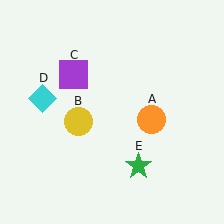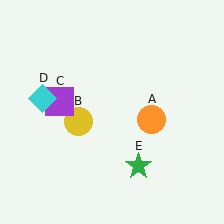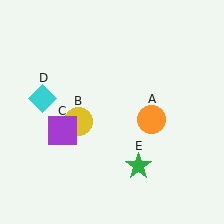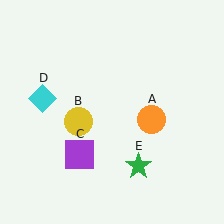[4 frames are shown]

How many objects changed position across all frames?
1 object changed position: purple square (object C).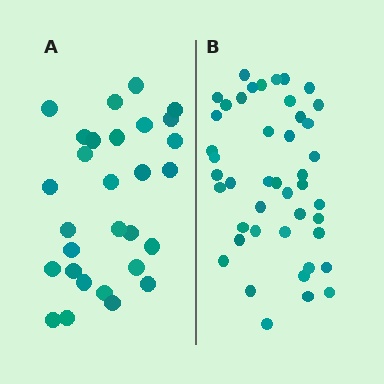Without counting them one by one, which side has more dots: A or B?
Region B (the right region) has more dots.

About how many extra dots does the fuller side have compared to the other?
Region B has approximately 15 more dots than region A.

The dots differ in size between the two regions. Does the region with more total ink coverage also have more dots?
No. Region A has more total ink coverage because its dots are larger, but region B actually contains more individual dots. Total area can be misleading — the number of items is what matters here.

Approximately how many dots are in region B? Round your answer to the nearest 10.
About 40 dots. (The exact count is 44, which rounds to 40.)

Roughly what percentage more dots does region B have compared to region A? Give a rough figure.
About 50% more.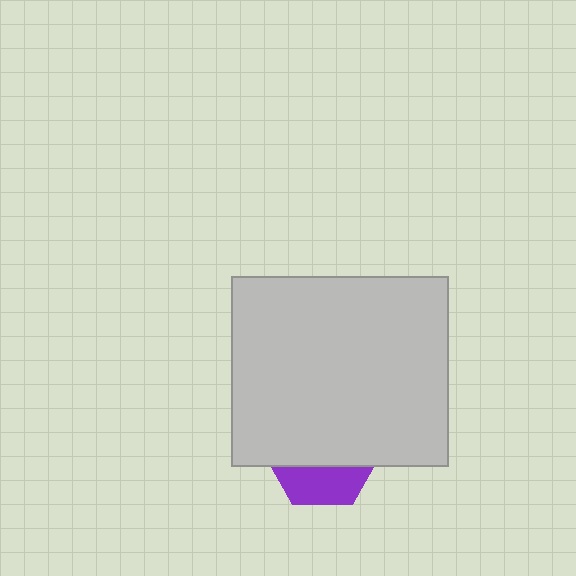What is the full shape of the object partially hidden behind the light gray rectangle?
The partially hidden object is a purple hexagon.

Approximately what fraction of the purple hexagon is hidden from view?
Roughly 68% of the purple hexagon is hidden behind the light gray rectangle.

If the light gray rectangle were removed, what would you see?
You would see the complete purple hexagon.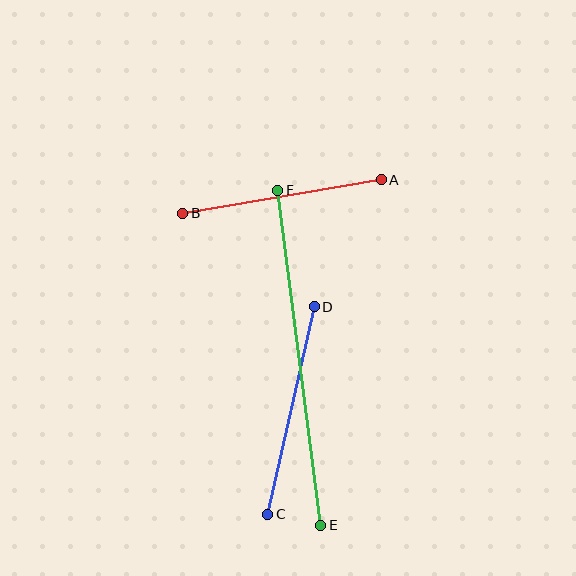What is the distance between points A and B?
The distance is approximately 201 pixels.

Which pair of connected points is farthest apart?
Points E and F are farthest apart.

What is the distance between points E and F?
The distance is approximately 338 pixels.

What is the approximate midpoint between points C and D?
The midpoint is at approximately (291, 410) pixels.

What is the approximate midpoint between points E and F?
The midpoint is at approximately (299, 358) pixels.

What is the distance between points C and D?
The distance is approximately 212 pixels.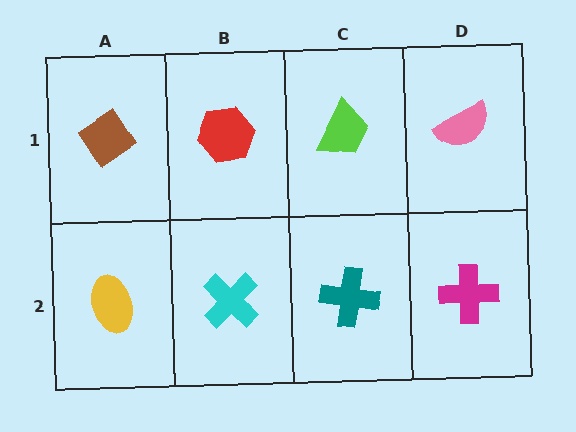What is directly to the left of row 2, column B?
A yellow ellipse.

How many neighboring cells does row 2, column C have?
3.